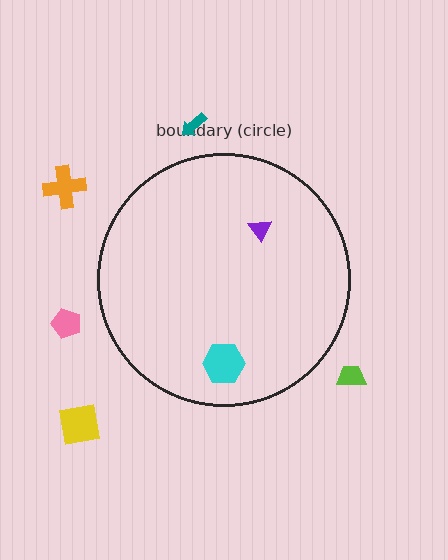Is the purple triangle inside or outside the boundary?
Inside.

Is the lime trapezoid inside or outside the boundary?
Outside.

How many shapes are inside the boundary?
2 inside, 5 outside.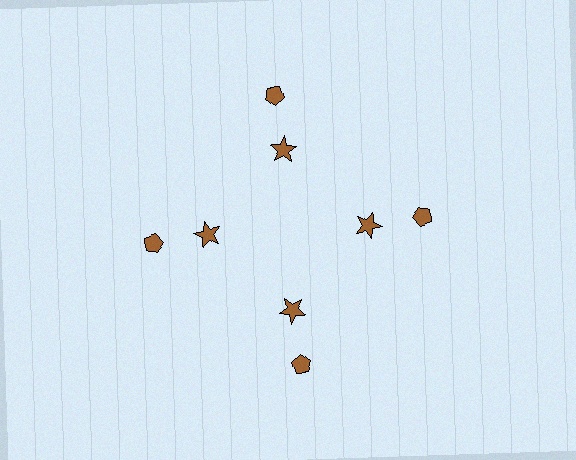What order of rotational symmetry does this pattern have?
This pattern has 4-fold rotational symmetry.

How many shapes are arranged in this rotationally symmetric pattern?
There are 8 shapes, arranged in 4 groups of 2.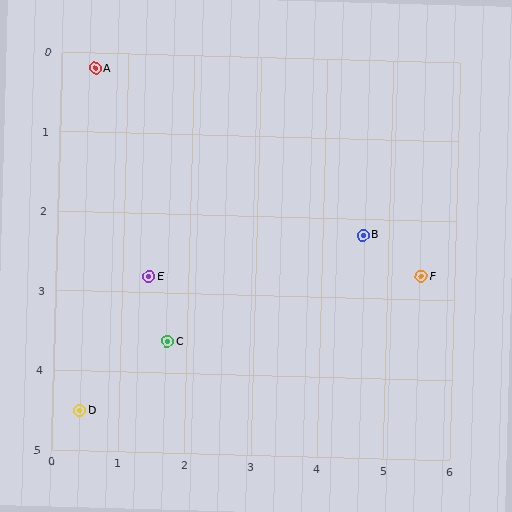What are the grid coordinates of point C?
Point C is at approximately (1.7, 3.6).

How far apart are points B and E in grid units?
Points B and E are about 3.3 grid units apart.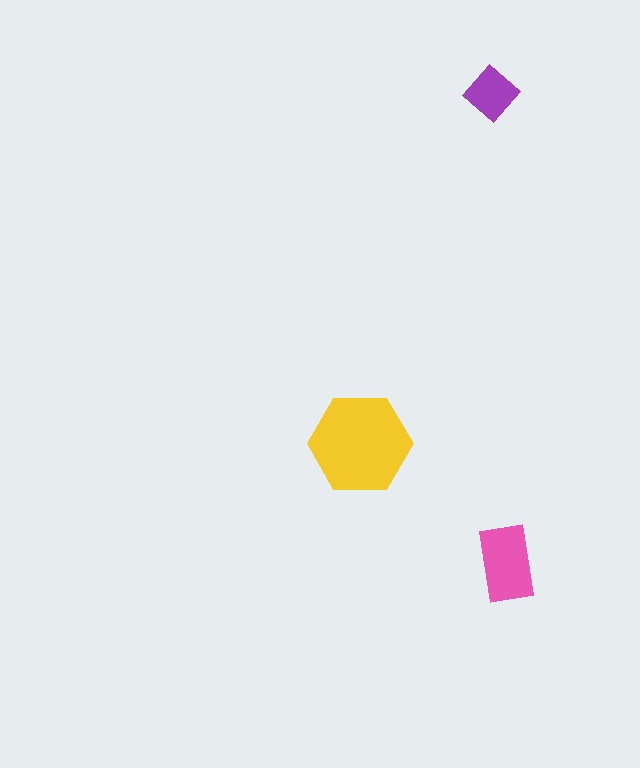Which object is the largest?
The yellow hexagon.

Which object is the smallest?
The purple diamond.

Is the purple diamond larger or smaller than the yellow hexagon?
Smaller.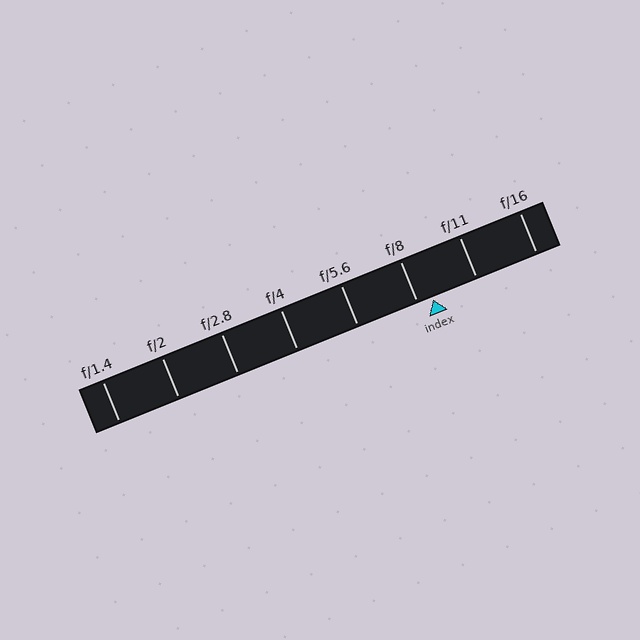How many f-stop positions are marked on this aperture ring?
There are 8 f-stop positions marked.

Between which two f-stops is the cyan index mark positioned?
The index mark is between f/8 and f/11.